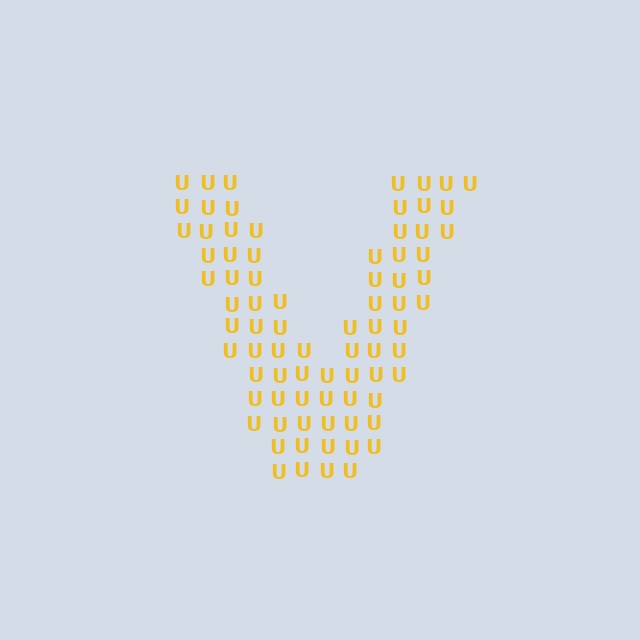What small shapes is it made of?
It is made of small letter U's.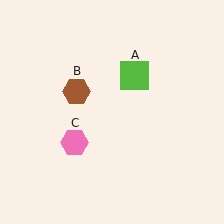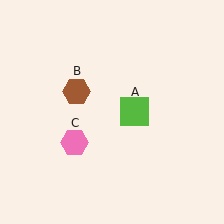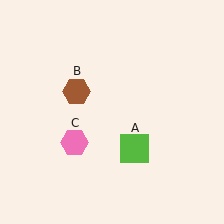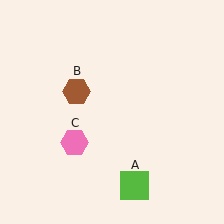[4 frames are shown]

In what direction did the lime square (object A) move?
The lime square (object A) moved down.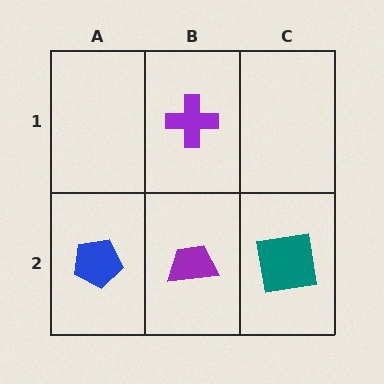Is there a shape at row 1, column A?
No, that cell is empty.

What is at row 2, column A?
A blue pentagon.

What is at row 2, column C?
A teal square.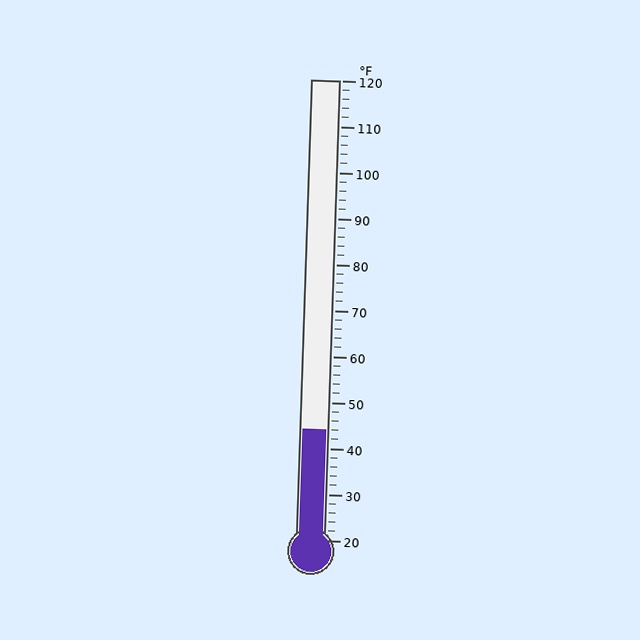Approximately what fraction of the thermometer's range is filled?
The thermometer is filled to approximately 25% of its range.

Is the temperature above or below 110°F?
The temperature is below 110°F.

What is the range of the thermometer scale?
The thermometer scale ranges from 20°F to 120°F.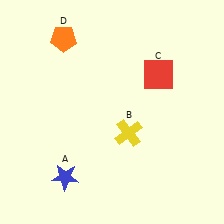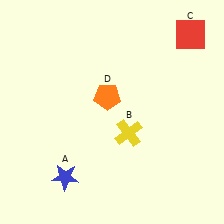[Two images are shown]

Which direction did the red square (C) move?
The red square (C) moved up.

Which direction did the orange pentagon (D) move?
The orange pentagon (D) moved down.